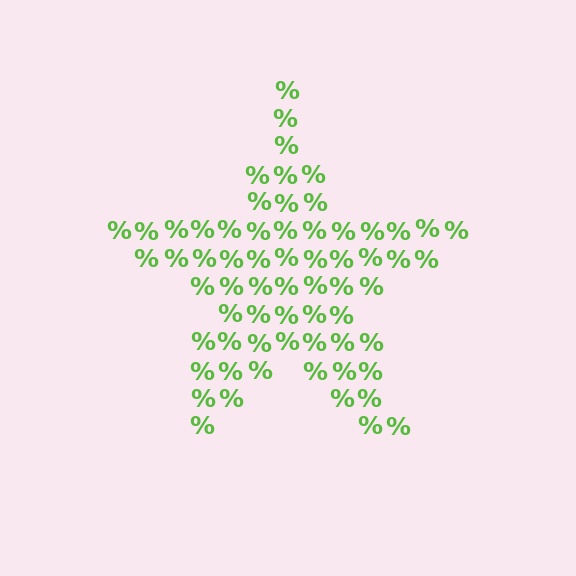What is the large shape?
The large shape is a star.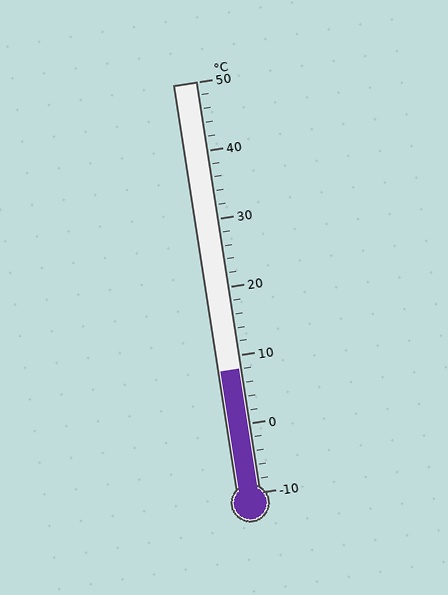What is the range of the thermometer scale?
The thermometer scale ranges from -10°C to 50°C.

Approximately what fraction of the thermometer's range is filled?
The thermometer is filled to approximately 30% of its range.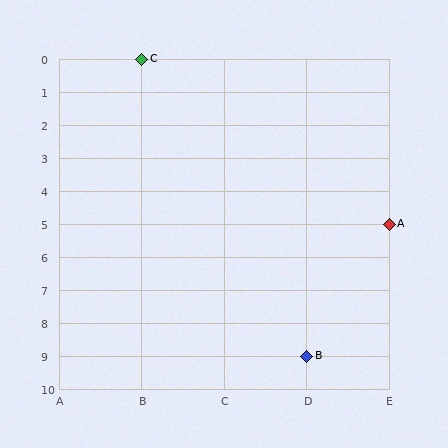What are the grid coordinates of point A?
Point A is at grid coordinates (E, 5).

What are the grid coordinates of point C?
Point C is at grid coordinates (B, 0).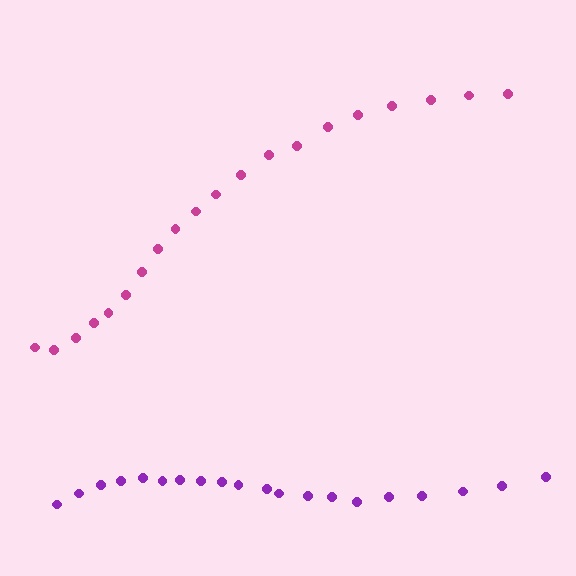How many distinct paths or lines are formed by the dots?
There are 2 distinct paths.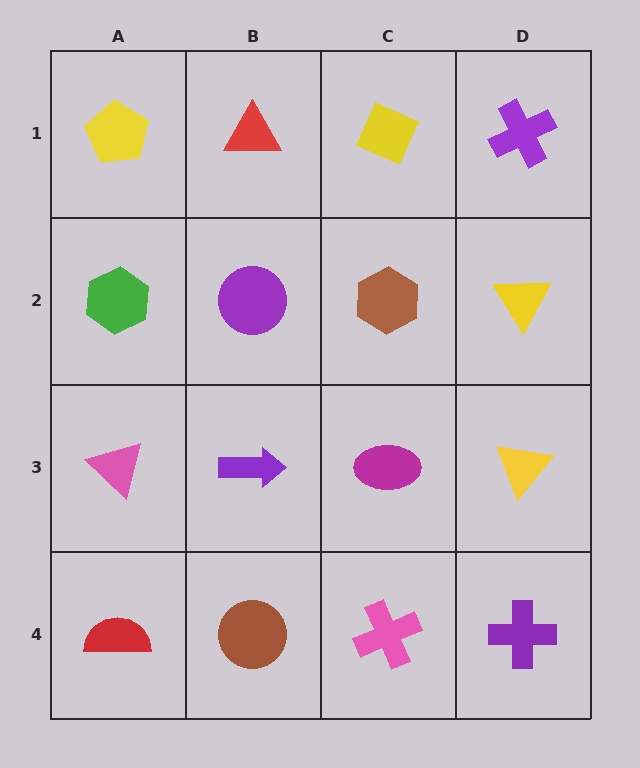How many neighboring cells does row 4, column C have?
3.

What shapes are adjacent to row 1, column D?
A yellow triangle (row 2, column D), a yellow diamond (row 1, column C).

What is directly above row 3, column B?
A purple circle.